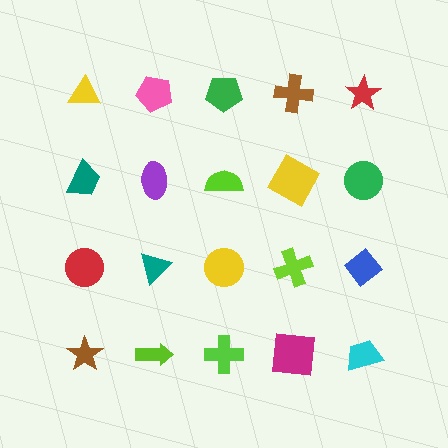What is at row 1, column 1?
A yellow triangle.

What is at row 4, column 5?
A cyan trapezoid.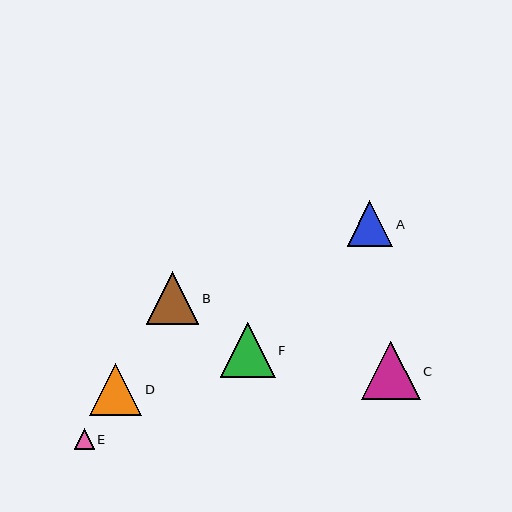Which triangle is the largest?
Triangle C is the largest with a size of approximately 59 pixels.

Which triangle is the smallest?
Triangle E is the smallest with a size of approximately 20 pixels.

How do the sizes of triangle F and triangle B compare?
Triangle F and triangle B are approximately the same size.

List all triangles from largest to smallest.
From largest to smallest: C, F, B, D, A, E.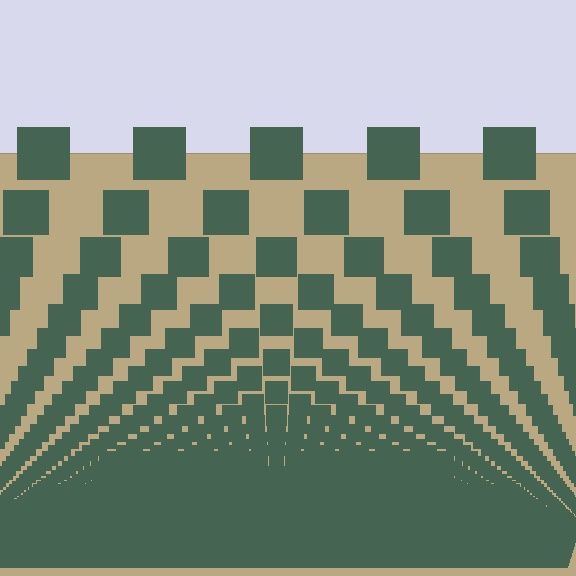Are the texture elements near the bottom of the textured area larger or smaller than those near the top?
Smaller. The gradient is inverted — elements near the bottom are smaller and denser.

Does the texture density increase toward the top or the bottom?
Density increases toward the bottom.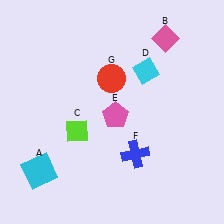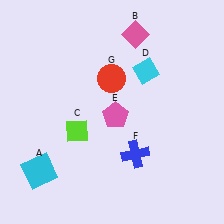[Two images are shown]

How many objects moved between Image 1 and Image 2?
1 object moved between the two images.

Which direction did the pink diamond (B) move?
The pink diamond (B) moved left.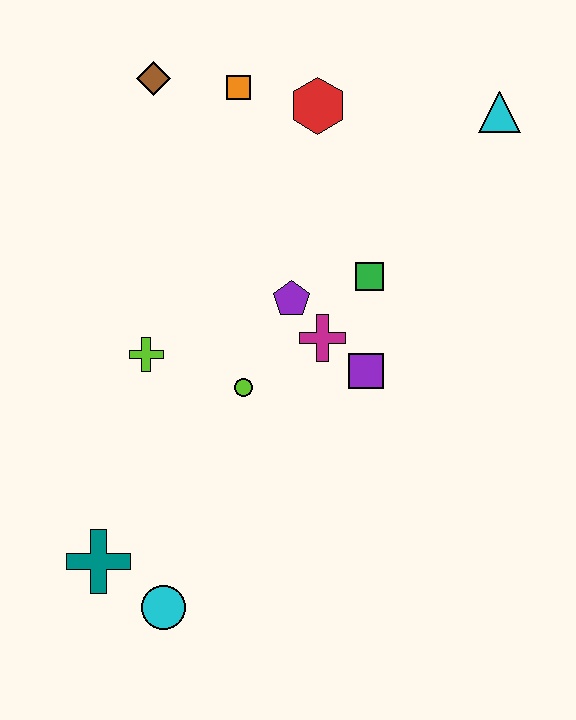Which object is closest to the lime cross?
The lime circle is closest to the lime cross.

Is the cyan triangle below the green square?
No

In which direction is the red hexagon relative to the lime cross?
The red hexagon is above the lime cross.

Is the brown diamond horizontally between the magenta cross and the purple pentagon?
No